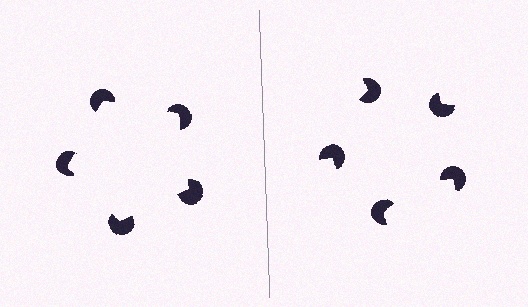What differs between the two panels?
The pac-man discs are positioned identically on both sides; only the wedge orientations differ. On the left they align to a pentagon; on the right they are misaligned.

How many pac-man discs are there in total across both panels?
10 — 5 on each side.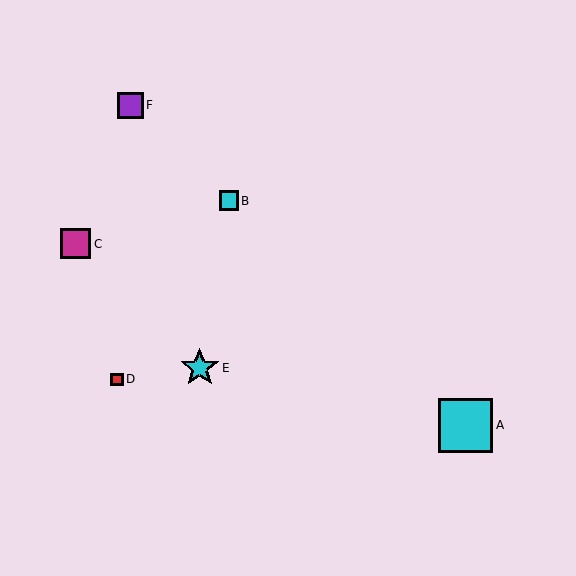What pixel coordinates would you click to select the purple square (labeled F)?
Click at (130, 105) to select the purple square F.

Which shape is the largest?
The cyan square (labeled A) is the largest.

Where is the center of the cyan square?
The center of the cyan square is at (229, 201).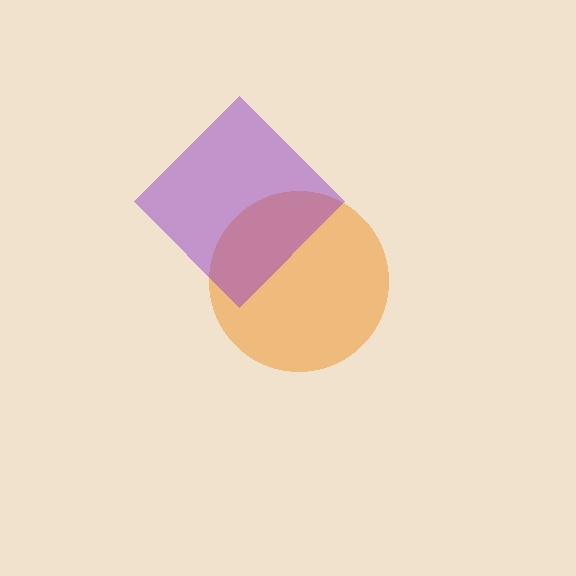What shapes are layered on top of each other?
The layered shapes are: an orange circle, a purple diamond.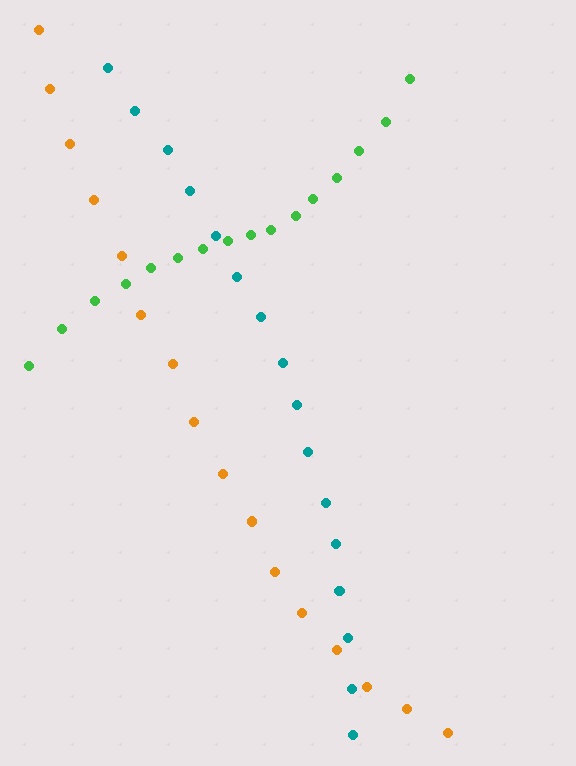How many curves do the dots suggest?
There are 3 distinct paths.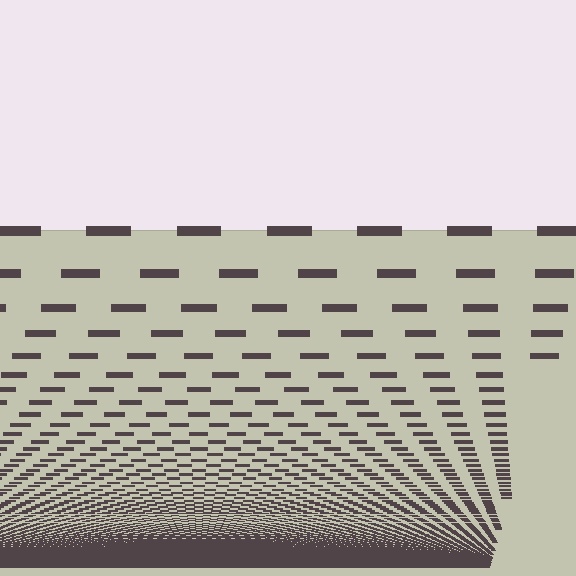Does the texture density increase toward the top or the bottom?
Density increases toward the bottom.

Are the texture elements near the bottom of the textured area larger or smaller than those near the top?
Smaller. The gradient is inverted — elements near the bottom are smaller and denser.